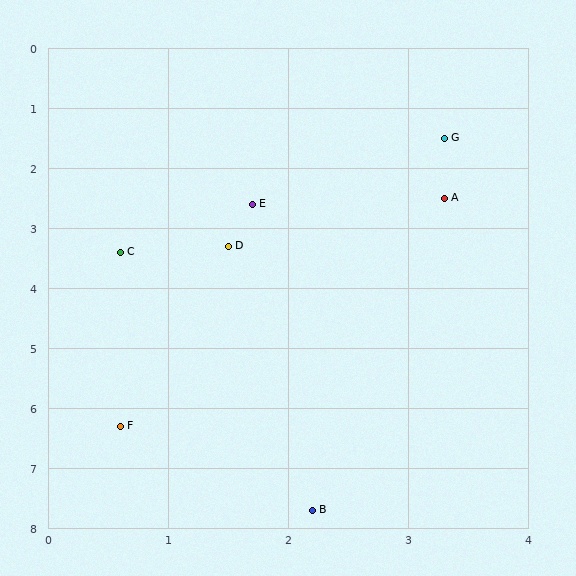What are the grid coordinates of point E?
Point E is at approximately (1.7, 2.6).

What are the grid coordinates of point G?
Point G is at approximately (3.3, 1.5).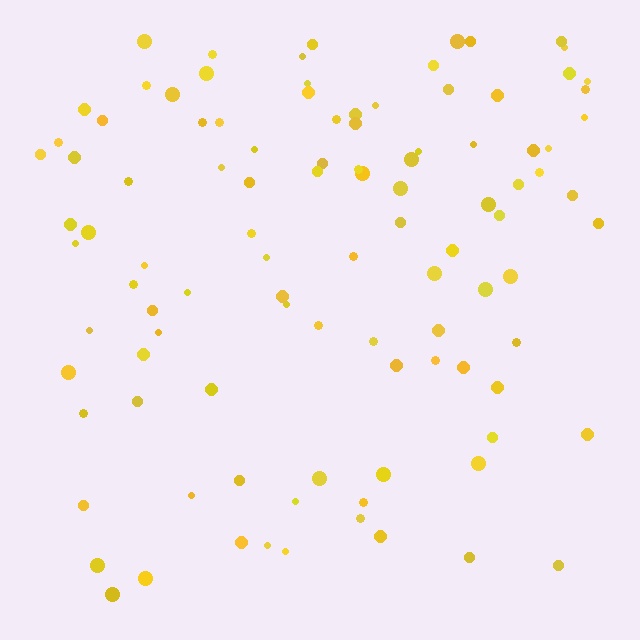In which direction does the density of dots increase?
From bottom to top, with the top side densest.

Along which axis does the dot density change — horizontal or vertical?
Vertical.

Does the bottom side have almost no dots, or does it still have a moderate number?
Still a moderate number, just noticeably fewer than the top.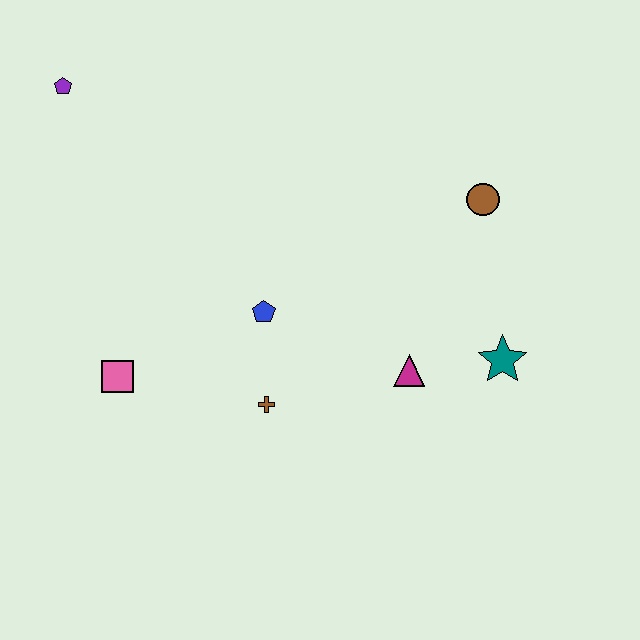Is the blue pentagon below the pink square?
No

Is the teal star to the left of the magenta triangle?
No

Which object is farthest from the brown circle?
The purple pentagon is farthest from the brown circle.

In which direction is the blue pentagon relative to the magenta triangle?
The blue pentagon is to the left of the magenta triangle.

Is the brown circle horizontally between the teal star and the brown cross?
Yes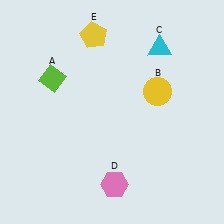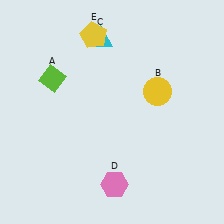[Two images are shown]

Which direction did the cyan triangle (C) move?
The cyan triangle (C) moved left.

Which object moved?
The cyan triangle (C) moved left.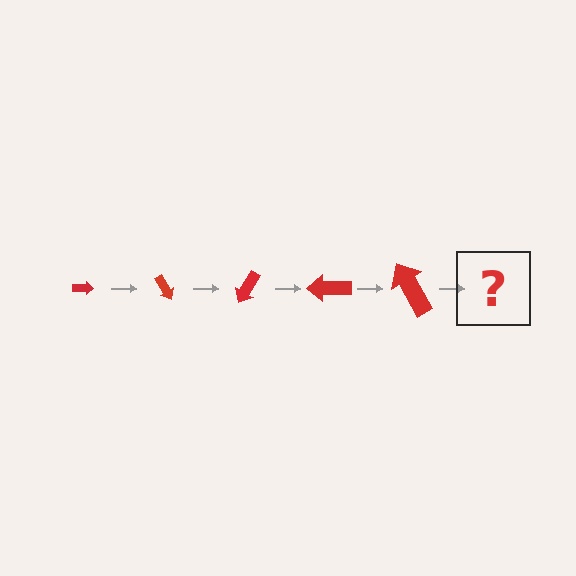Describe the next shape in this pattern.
It should be an arrow, larger than the previous one and rotated 300 degrees from the start.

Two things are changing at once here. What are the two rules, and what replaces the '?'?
The two rules are that the arrow grows larger each step and it rotates 60 degrees each step. The '?' should be an arrow, larger than the previous one and rotated 300 degrees from the start.